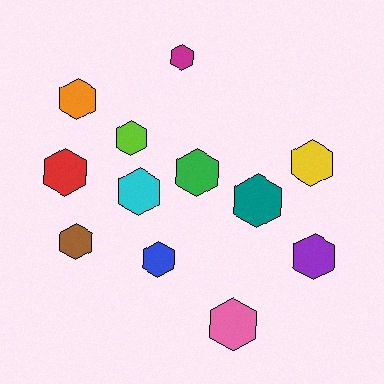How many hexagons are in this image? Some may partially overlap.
There are 12 hexagons.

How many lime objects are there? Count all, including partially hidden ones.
There is 1 lime object.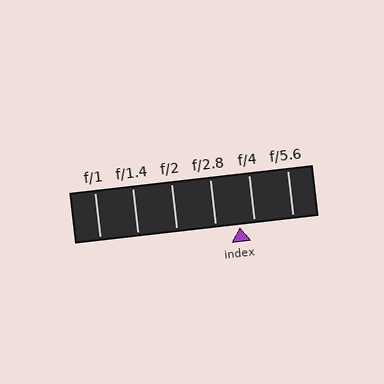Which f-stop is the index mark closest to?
The index mark is closest to f/4.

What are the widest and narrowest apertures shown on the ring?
The widest aperture shown is f/1 and the narrowest is f/5.6.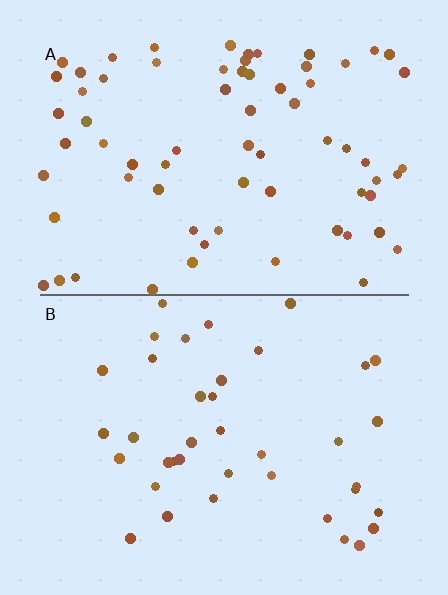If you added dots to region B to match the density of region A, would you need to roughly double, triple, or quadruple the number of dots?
Approximately double.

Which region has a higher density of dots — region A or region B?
A (the top).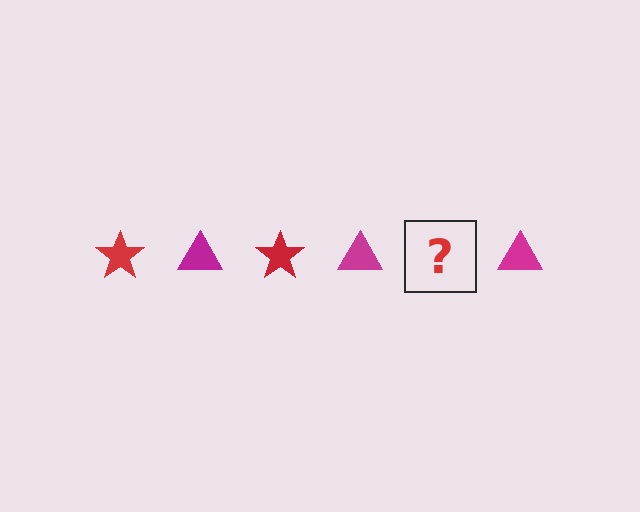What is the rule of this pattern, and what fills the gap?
The rule is that the pattern alternates between red star and magenta triangle. The gap should be filled with a red star.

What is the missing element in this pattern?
The missing element is a red star.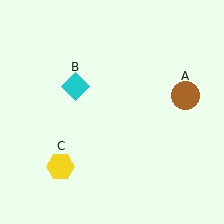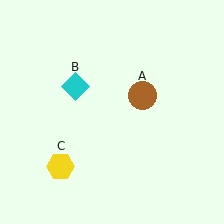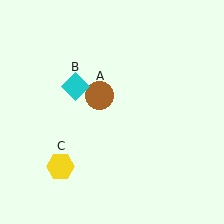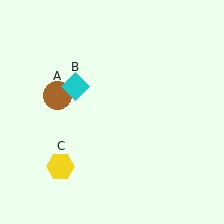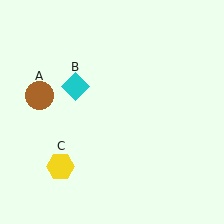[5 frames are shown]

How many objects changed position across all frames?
1 object changed position: brown circle (object A).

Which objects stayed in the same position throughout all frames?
Cyan diamond (object B) and yellow hexagon (object C) remained stationary.